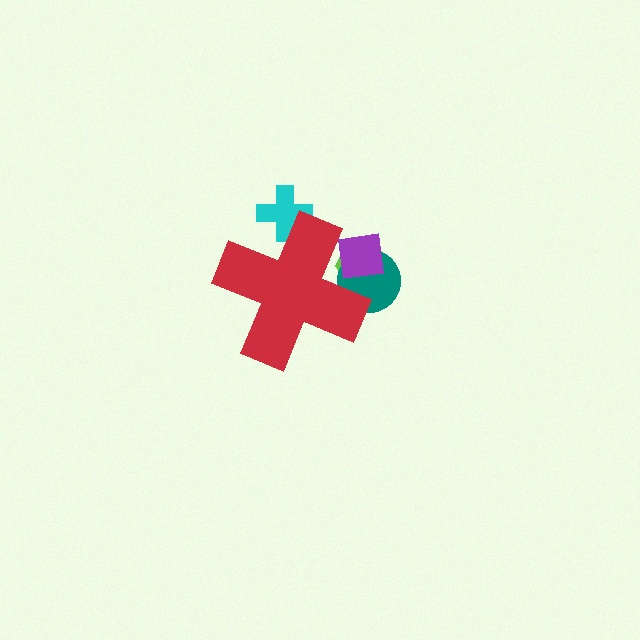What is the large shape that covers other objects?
A red cross.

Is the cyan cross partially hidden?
Yes, the cyan cross is partially hidden behind the red cross.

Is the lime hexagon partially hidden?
Yes, the lime hexagon is partially hidden behind the red cross.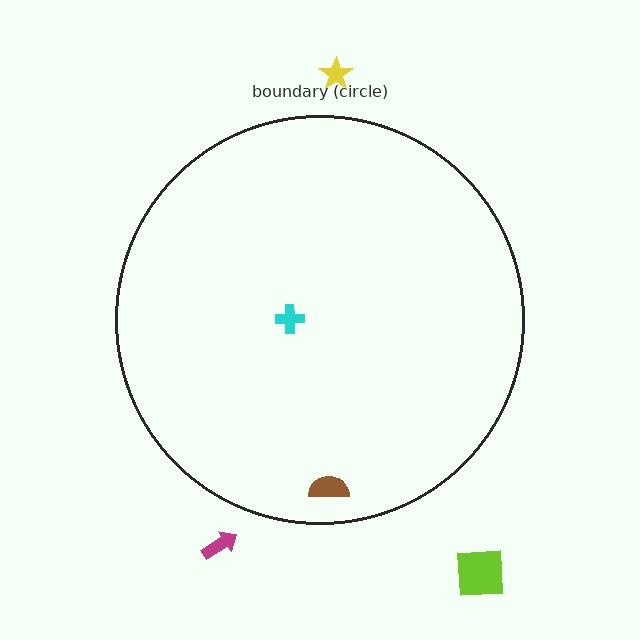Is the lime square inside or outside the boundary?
Outside.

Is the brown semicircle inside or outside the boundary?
Inside.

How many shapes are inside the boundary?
2 inside, 3 outside.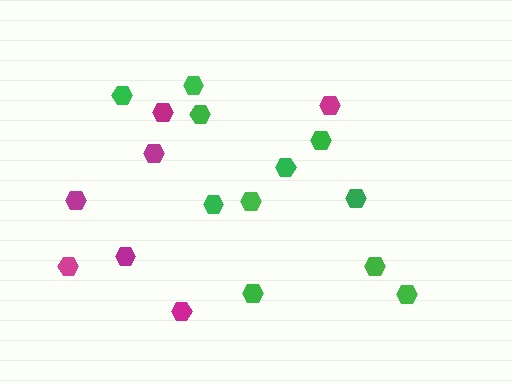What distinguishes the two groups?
There are 2 groups: one group of green hexagons (11) and one group of magenta hexagons (7).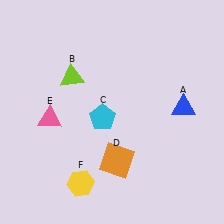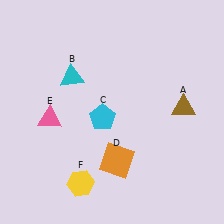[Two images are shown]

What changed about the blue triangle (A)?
In Image 1, A is blue. In Image 2, it changed to brown.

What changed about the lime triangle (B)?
In Image 1, B is lime. In Image 2, it changed to cyan.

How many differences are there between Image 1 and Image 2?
There are 2 differences between the two images.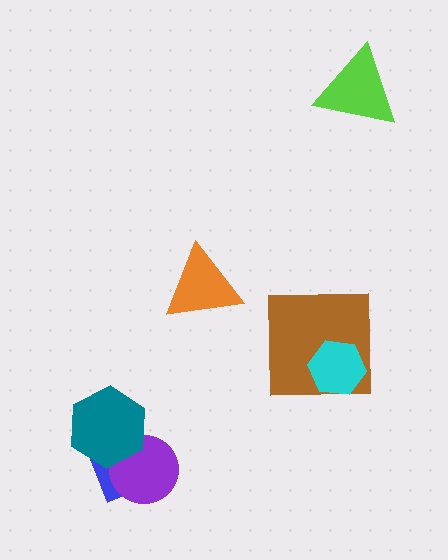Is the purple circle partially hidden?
Yes, it is partially covered by another shape.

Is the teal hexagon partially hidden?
No, no other shape covers it.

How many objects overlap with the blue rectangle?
2 objects overlap with the blue rectangle.